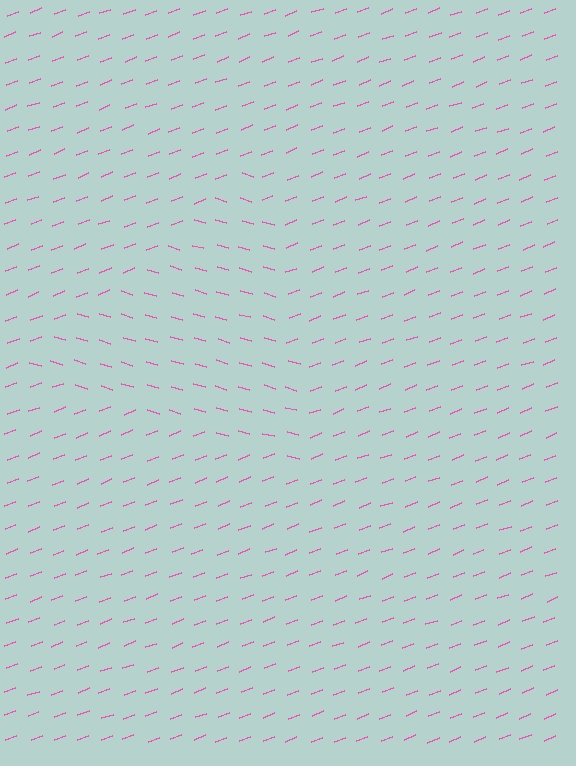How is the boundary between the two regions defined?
The boundary is defined purely by a change in line orientation (approximately 37 degrees difference). All lines are the same color and thickness.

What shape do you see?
I see a triangle.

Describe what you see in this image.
The image is filled with small pink line segments. A triangle region in the image has lines oriented differently from the surrounding lines, creating a visible texture boundary.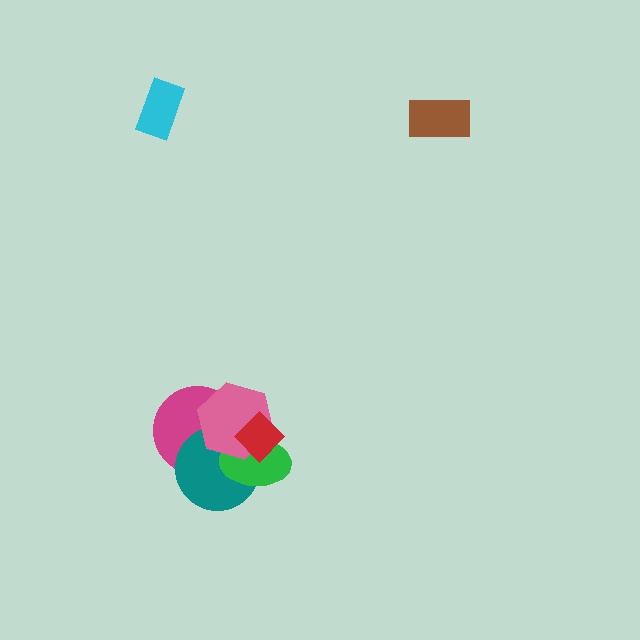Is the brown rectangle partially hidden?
No, no other shape covers it.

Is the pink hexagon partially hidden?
Yes, it is partially covered by another shape.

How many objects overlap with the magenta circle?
4 objects overlap with the magenta circle.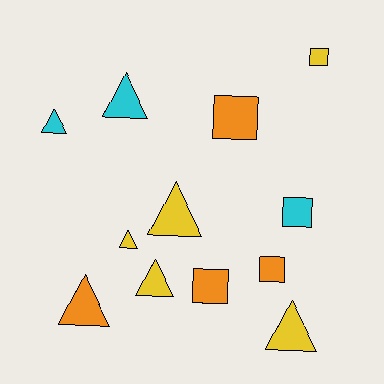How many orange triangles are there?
There is 1 orange triangle.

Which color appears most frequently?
Yellow, with 5 objects.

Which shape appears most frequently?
Triangle, with 7 objects.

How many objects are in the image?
There are 12 objects.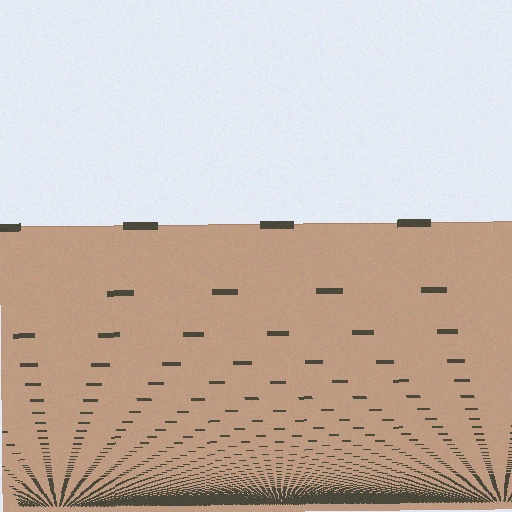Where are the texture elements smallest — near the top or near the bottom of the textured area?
Near the bottom.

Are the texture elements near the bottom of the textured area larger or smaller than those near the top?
Smaller. The gradient is inverted — elements near the bottom are smaller and denser.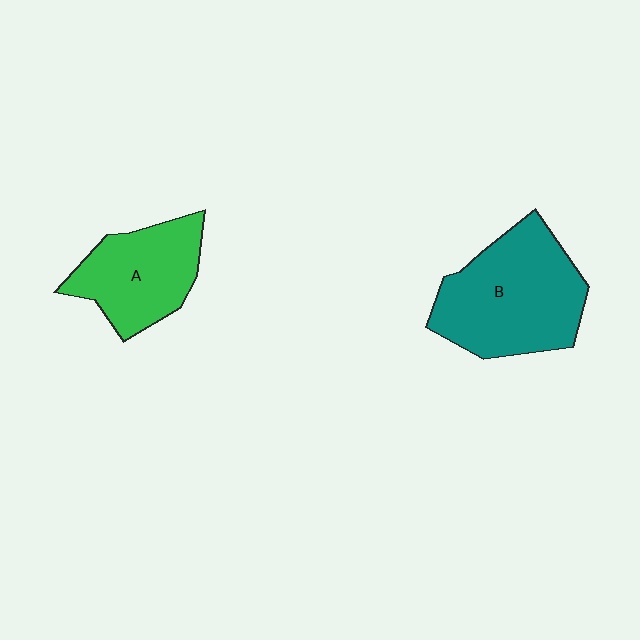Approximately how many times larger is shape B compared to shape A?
Approximately 1.4 times.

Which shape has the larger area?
Shape B (teal).